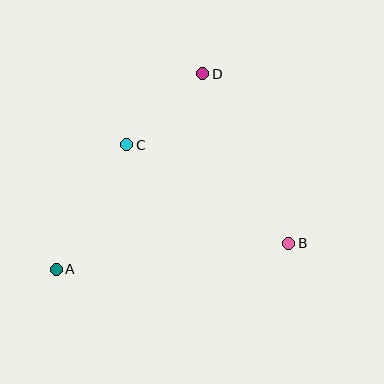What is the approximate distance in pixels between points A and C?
The distance between A and C is approximately 143 pixels.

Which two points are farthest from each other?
Points A and D are farthest from each other.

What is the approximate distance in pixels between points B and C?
The distance between B and C is approximately 189 pixels.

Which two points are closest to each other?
Points C and D are closest to each other.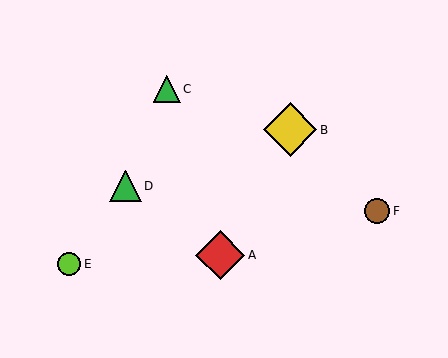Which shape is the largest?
The yellow diamond (labeled B) is the largest.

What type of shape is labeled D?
Shape D is a green triangle.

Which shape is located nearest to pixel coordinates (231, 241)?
The red diamond (labeled A) at (220, 255) is nearest to that location.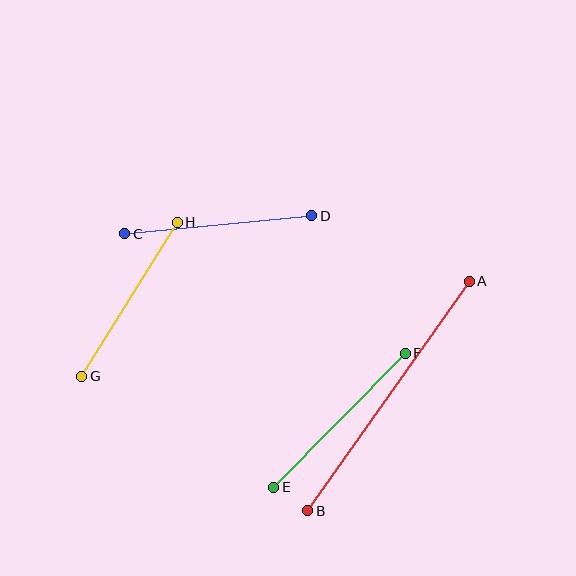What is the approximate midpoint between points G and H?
The midpoint is at approximately (129, 299) pixels.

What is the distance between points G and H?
The distance is approximately 181 pixels.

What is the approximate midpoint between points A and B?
The midpoint is at approximately (388, 396) pixels.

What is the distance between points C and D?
The distance is approximately 188 pixels.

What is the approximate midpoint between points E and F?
The midpoint is at approximately (339, 420) pixels.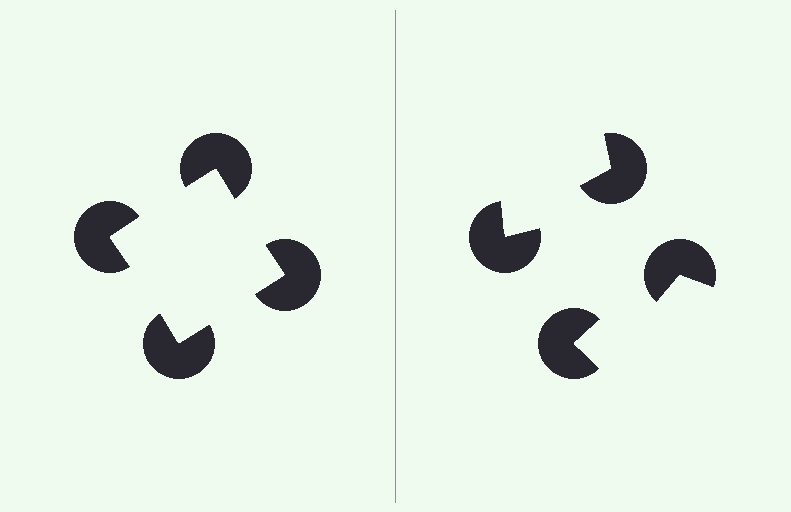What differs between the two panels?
The pac-man discs are positioned identically on both sides; only the wedge orientations differ. On the left they align to a square; on the right they are misaligned.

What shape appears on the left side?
An illusory square.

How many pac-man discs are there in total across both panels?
8 — 4 on each side.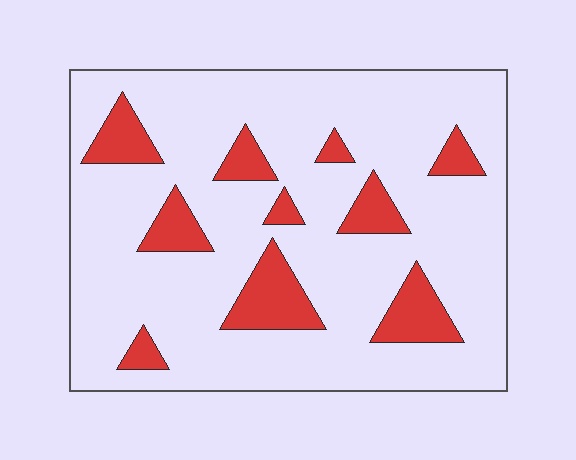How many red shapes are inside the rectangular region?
10.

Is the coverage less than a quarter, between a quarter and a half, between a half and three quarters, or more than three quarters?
Less than a quarter.